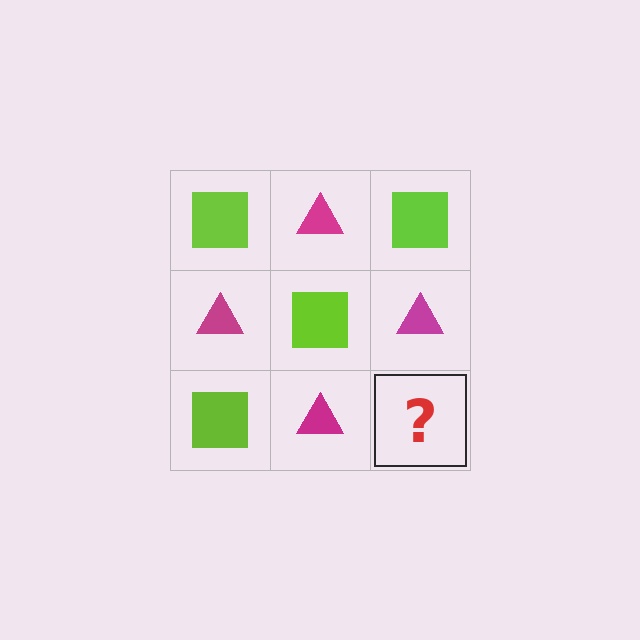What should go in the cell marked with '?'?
The missing cell should contain a lime square.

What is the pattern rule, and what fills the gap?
The rule is that it alternates lime square and magenta triangle in a checkerboard pattern. The gap should be filled with a lime square.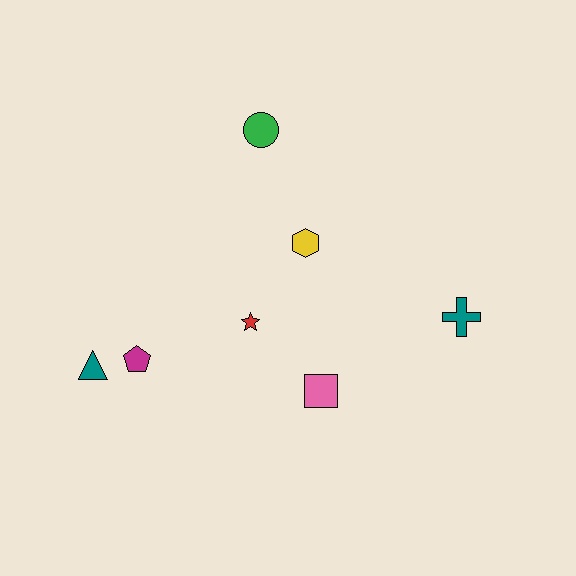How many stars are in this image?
There is 1 star.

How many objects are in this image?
There are 7 objects.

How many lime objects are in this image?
There are no lime objects.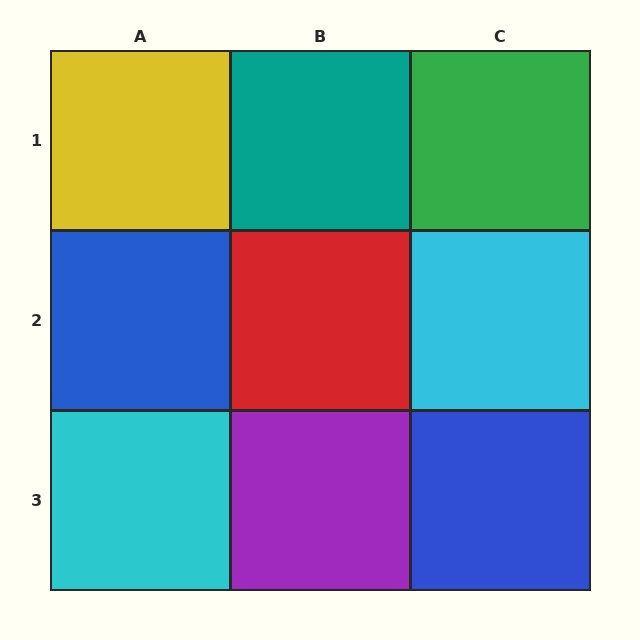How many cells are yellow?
1 cell is yellow.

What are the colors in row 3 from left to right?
Cyan, purple, blue.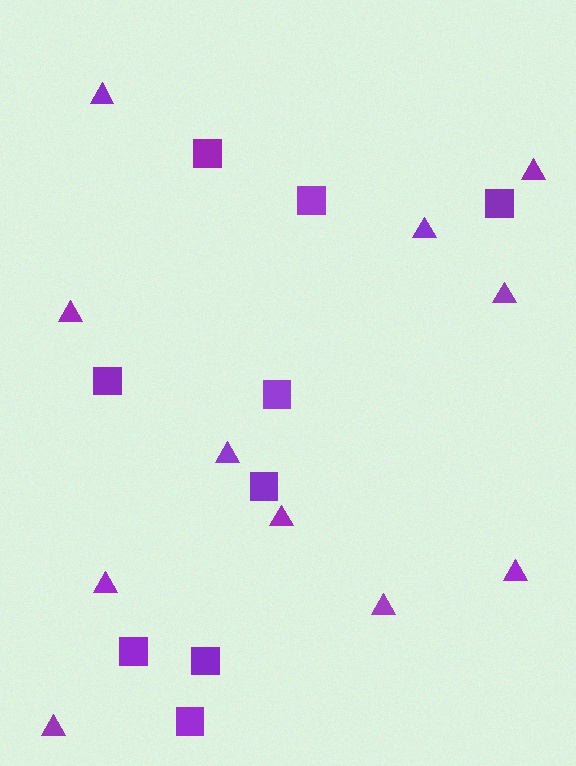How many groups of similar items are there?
There are 2 groups: one group of squares (9) and one group of triangles (11).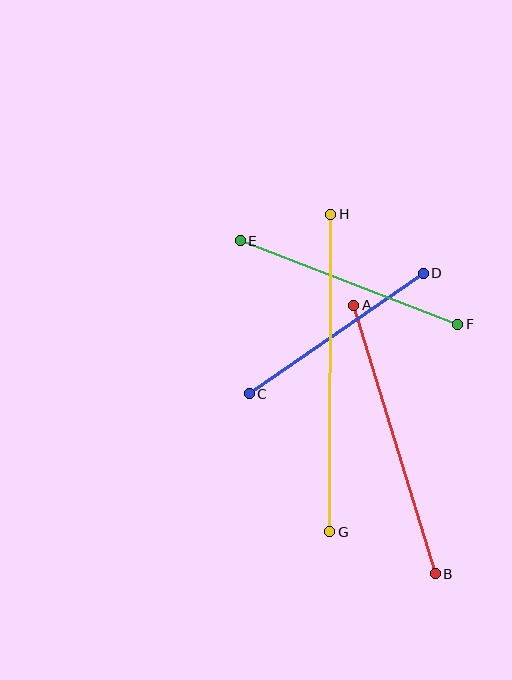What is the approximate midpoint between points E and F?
The midpoint is at approximately (349, 283) pixels.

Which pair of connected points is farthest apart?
Points G and H are farthest apart.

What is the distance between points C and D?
The distance is approximately 212 pixels.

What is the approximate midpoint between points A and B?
The midpoint is at approximately (395, 440) pixels.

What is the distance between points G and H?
The distance is approximately 318 pixels.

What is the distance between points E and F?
The distance is approximately 233 pixels.